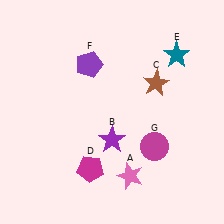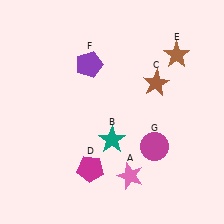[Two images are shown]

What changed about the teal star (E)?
In Image 1, E is teal. In Image 2, it changed to brown.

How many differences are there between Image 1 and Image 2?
There are 2 differences between the two images.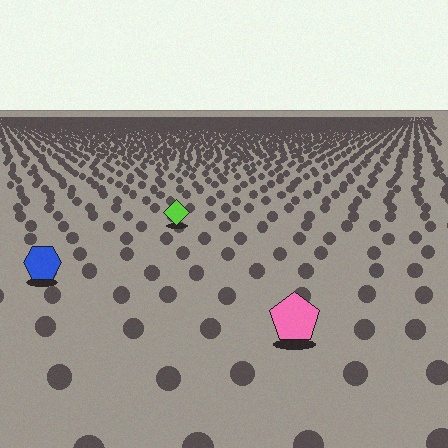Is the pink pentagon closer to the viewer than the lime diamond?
Yes. The pink pentagon is closer — you can tell from the texture gradient: the ground texture is coarser near it.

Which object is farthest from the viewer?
The lime diamond is farthest from the viewer. It appears smaller and the ground texture around it is denser.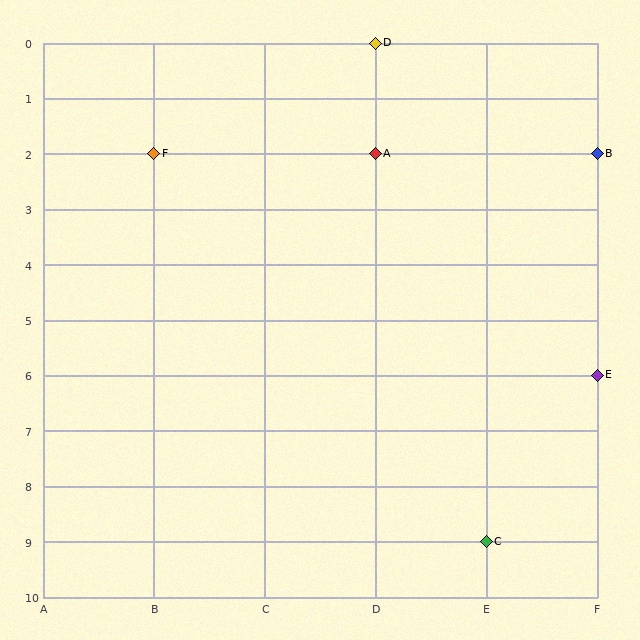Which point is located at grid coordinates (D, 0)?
Point D is at (D, 0).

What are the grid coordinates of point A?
Point A is at grid coordinates (D, 2).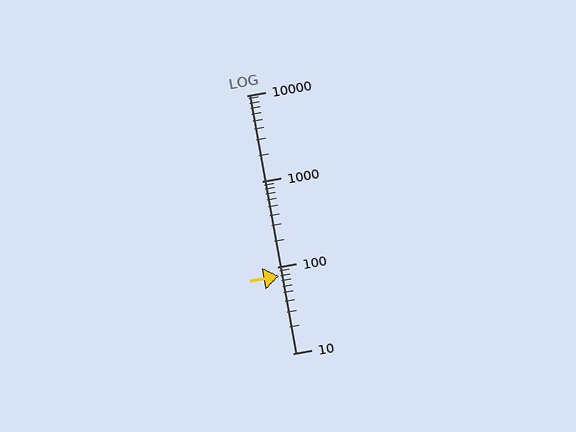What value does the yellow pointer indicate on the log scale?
The pointer indicates approximately 79.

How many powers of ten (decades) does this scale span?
The scale spans 3 decades, from 10 to 10000.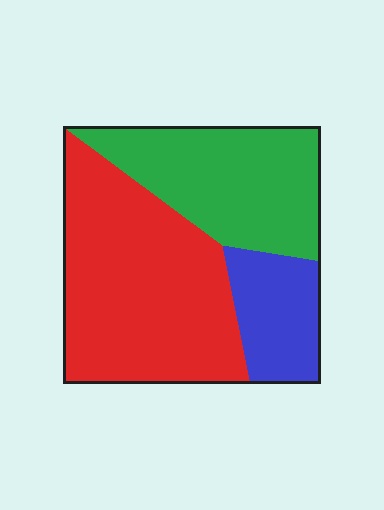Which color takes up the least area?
Blue, at roughly 15%.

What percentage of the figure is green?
Green covers roughly 35% of the figure.